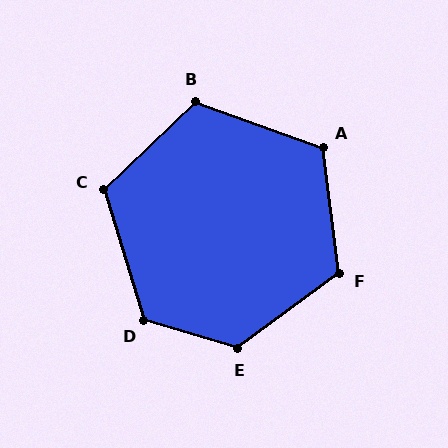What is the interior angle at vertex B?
Approximately 117 degrees (obtuse).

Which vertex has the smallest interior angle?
C, at approximately 117 degrees.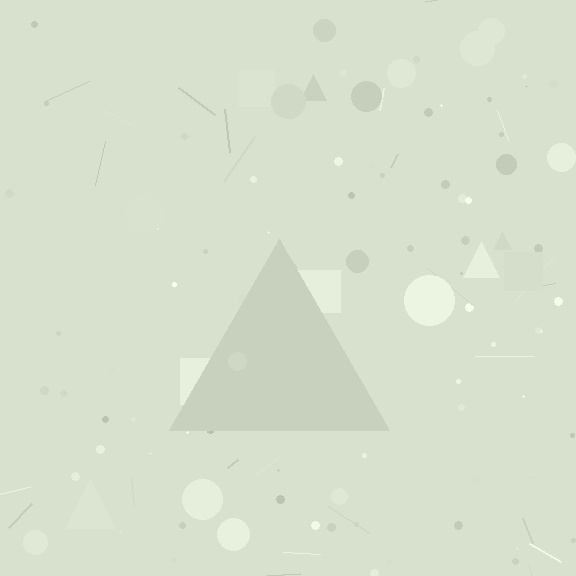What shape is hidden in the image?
A triangle is hidden in the image.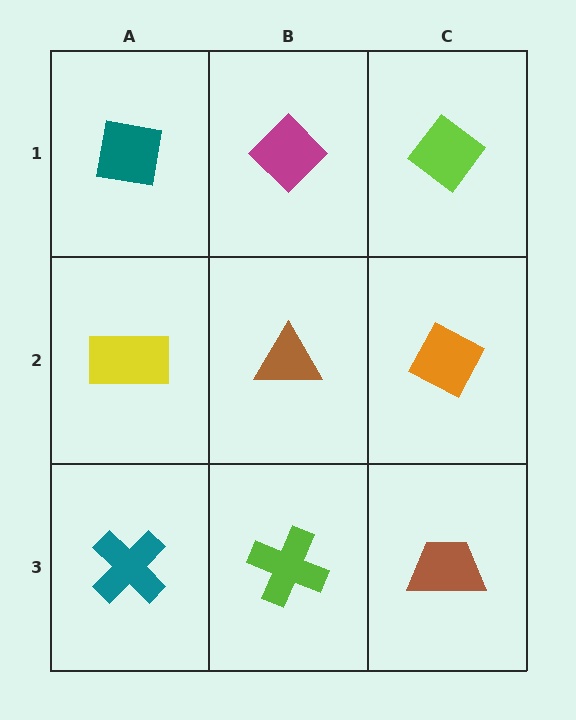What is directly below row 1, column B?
A brown triangle.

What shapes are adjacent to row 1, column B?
A brown triangle (row 2, column B), a teal square (row 1, column A), a lime diamond (row 1, column C).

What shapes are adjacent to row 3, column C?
An orange diamond (row 2, column C), a lime cross (row 3, column B).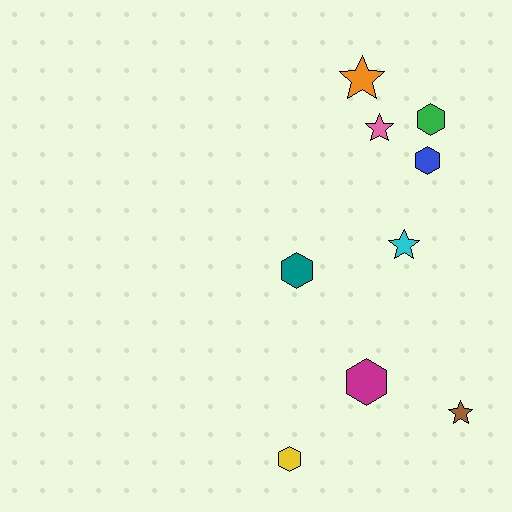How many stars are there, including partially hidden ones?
There are 4 stars.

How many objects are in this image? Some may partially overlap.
There are 9 objects.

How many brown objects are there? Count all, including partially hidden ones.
There is 1 brown object.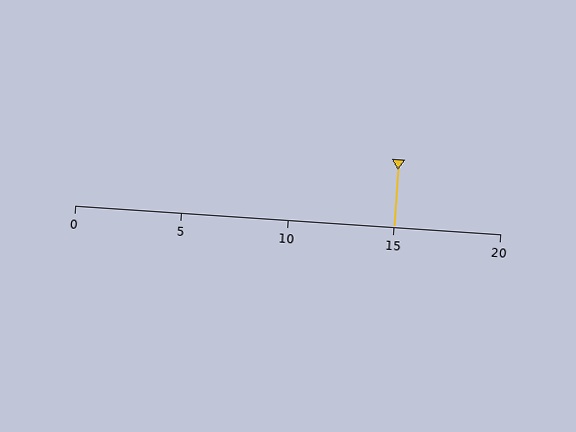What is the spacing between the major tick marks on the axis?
The major ticks are spaced 5 apart.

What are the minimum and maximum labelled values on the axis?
The axis runs from 0 to 20.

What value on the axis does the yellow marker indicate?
The marker indicates approximately 15.